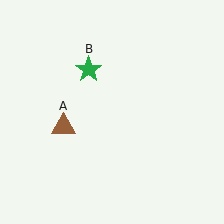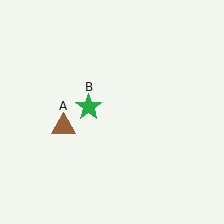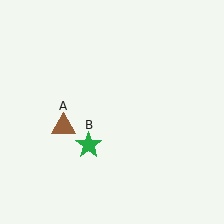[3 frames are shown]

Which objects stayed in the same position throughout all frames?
Brown triangle (object A) remained stationary.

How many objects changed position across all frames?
1 object changed position: green star (object B).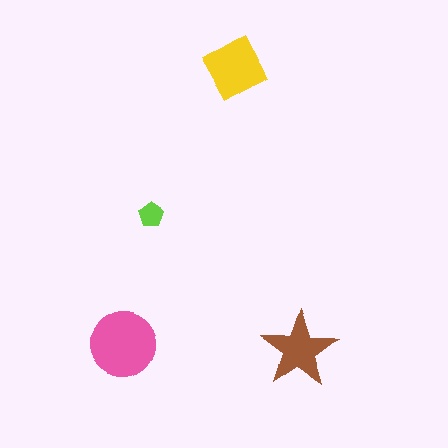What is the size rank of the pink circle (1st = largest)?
1st.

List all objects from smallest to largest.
The lime pentagon, the brown star, the yellow diamond, the pink circle.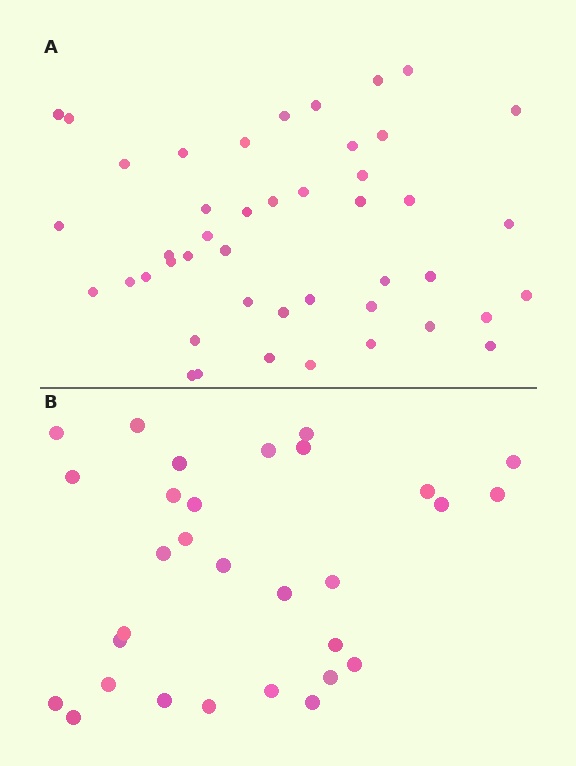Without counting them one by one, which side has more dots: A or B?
Region A (the top region) has more dots.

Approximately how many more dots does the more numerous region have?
Region A has approximately 15 more dots than region B.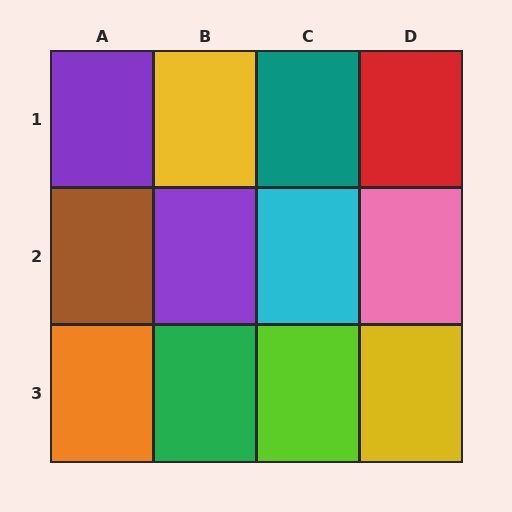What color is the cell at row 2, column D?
Pink.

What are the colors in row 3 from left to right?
Orange, green, lime, yellow.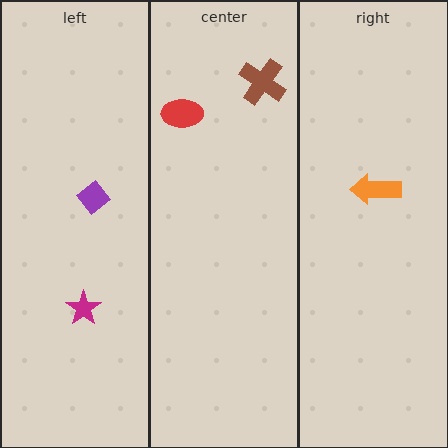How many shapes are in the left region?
2.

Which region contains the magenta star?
The left region.